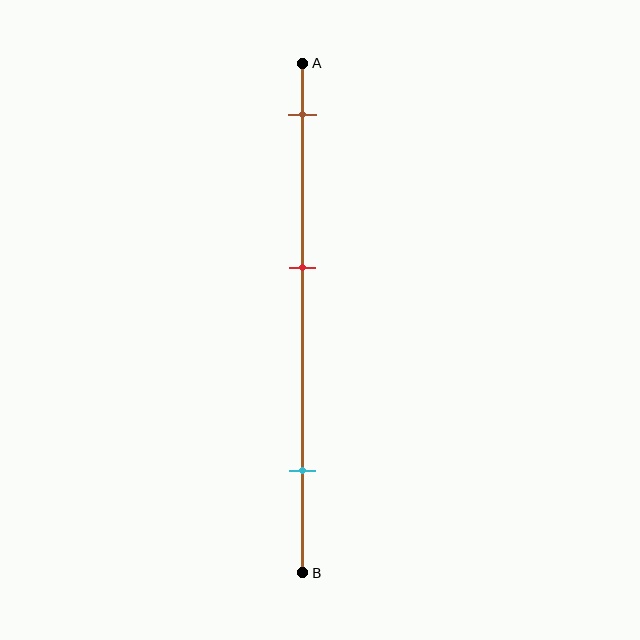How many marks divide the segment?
There are 3 marks dividing the segment.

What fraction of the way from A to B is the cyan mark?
The cyan mark is approximately 80% (0.8) of the way from A to B.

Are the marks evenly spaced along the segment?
Yes, the marks are approximately evenly spaced.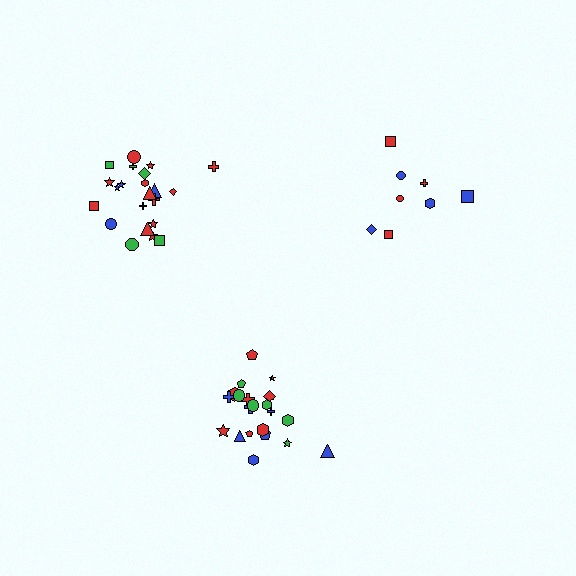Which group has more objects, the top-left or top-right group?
The top-left group.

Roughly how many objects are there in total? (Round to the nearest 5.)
Roughly 50 objects in total.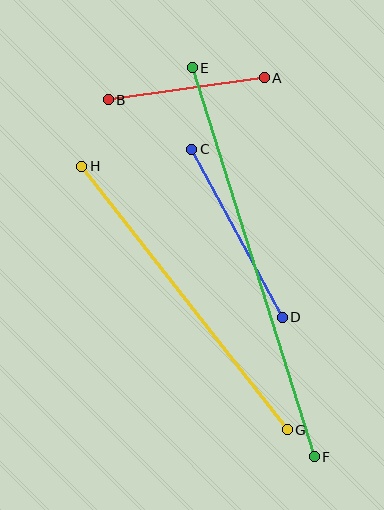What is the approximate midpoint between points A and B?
The midpoint is at approximately (186, 89) pixels.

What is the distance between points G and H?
The distance is approximately 334 pixels.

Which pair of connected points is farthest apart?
Points E and F are farthest apart.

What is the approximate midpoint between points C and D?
The midpoint is at approximately (237, 233) pixels.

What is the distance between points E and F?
The distance is approximately 408 pixels.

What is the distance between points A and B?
The distance is approximately 157 pixels.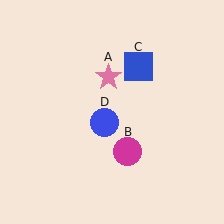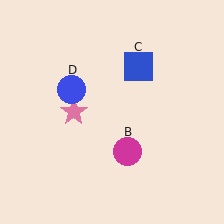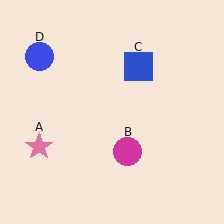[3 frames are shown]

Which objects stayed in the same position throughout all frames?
Magenta circle (object B) and blue square (object C) remained stationary.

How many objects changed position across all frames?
2 objects changed position: pink star (object A), blue circle (object D).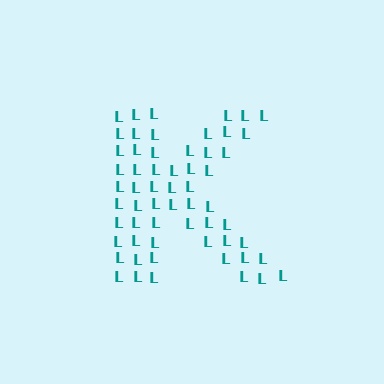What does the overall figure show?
The overall figure shows the letter K.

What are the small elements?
The small elements are letter L's.